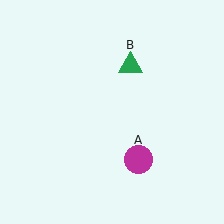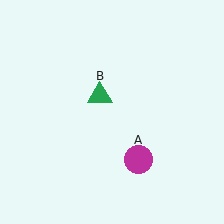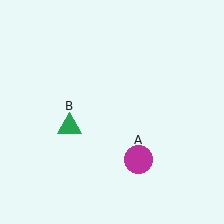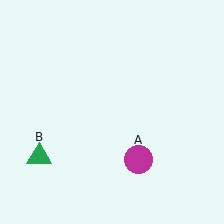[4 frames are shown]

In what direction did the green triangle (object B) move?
The green triangle (object B) moved down and to the left.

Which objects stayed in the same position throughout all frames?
Magenta circle (object A) remained stationary.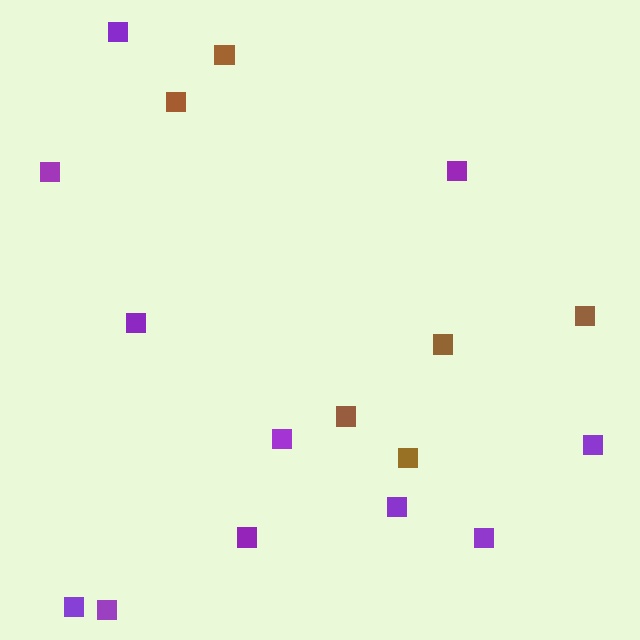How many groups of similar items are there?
There are 2 groups: one group of purple squares (11) and one group of brown squares (6).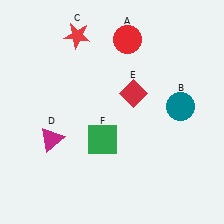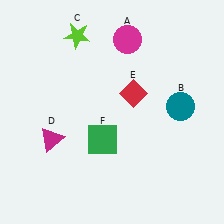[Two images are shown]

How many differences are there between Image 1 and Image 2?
There are 2 differences between the two images.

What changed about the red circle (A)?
In Image 1, A is red. In Image 2, it changed to magenta.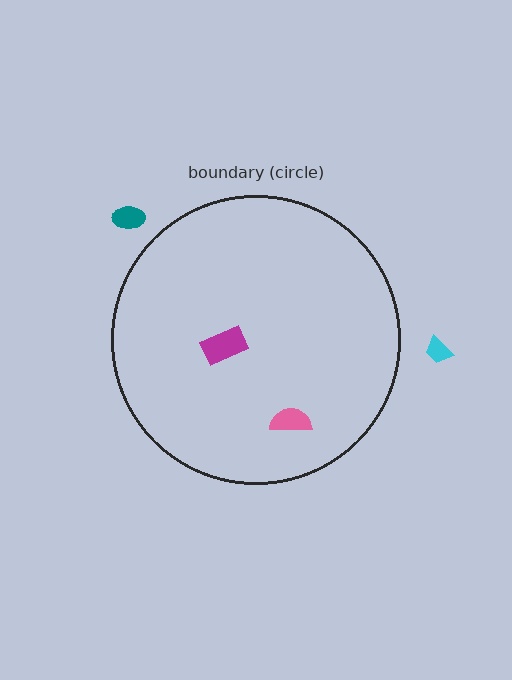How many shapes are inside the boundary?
2 inside, 2 outside.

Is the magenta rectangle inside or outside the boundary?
Inside.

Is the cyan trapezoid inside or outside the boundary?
Outside.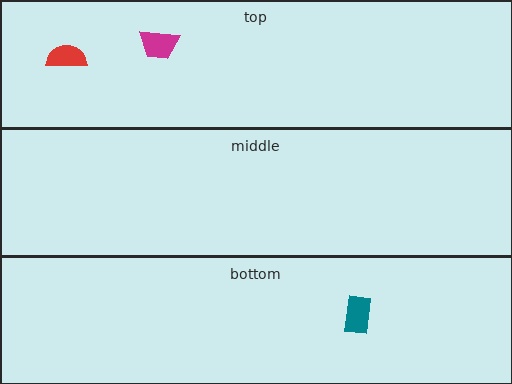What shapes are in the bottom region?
The teal rectangle.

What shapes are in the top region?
The magenta trapezoid, the red semicircle.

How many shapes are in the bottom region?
1.